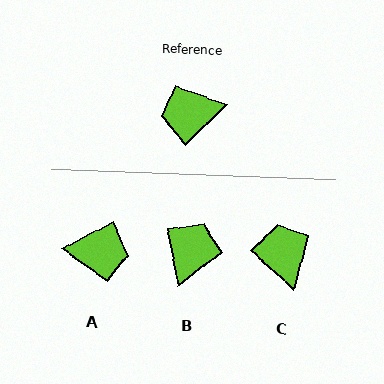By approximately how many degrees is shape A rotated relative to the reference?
Approximately 164 degrees counter-clockwise.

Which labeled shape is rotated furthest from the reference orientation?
A, about 164 degrees away.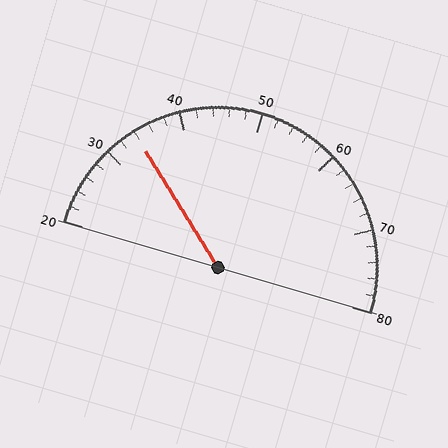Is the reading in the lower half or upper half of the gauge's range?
The reading is in the lower half of the range (20 to 80).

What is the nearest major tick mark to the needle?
The nearest major tick mark is 30.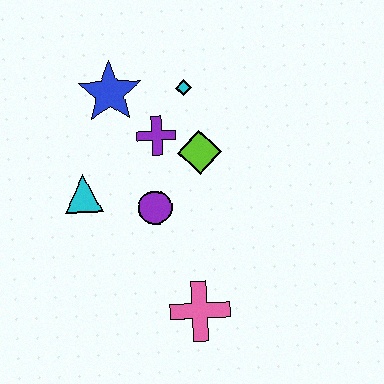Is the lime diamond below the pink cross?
No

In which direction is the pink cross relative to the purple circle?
The pink cross is below the purple circle.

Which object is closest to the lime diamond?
The purple cross is closest to the lime diamond.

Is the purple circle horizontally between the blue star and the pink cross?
Yes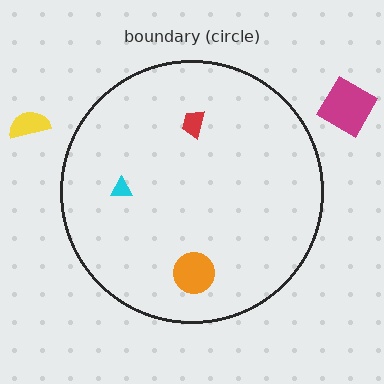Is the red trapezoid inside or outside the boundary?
Inside.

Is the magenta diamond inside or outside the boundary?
Outside.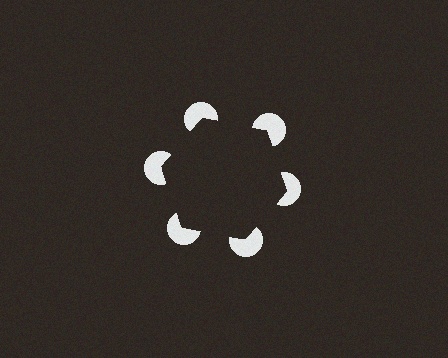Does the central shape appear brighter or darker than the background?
It typically appears slightly darker than the background, even though no actual brightness change is drawn.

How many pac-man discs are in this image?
There are 6 — one at each vertex of the illusory hexagon.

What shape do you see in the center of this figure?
An illusory hexagon — its edges are inferred from the aligned wedge cuts in the pac-man discs, not physically drawn.